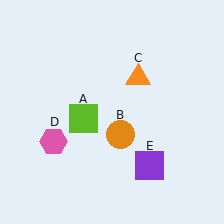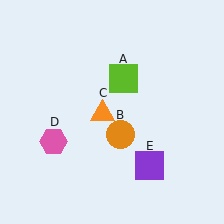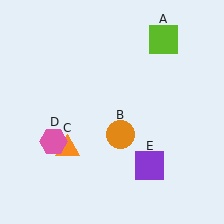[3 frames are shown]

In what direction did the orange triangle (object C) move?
The orange triangle (object C) moved down and to the left.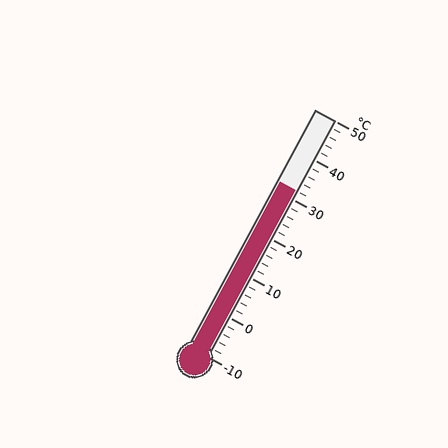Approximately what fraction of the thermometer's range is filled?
The thermometer is filled to approximately 70% of its range.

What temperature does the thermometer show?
The thermometer shows approximately 32°C.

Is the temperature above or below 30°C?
The temperature is above 30°C.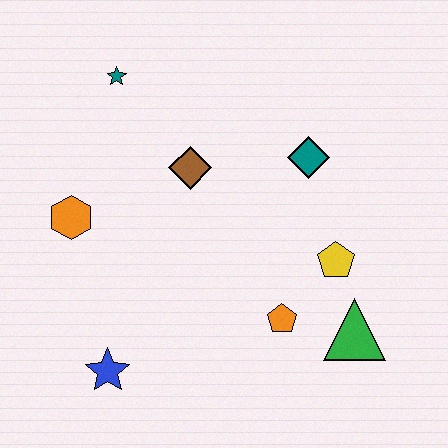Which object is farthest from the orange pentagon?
The teal star is farthest from the orange pentagon.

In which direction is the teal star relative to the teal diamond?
The teal star is to the left of the teal diamond.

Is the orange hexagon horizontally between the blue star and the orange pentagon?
No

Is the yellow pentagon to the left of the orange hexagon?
No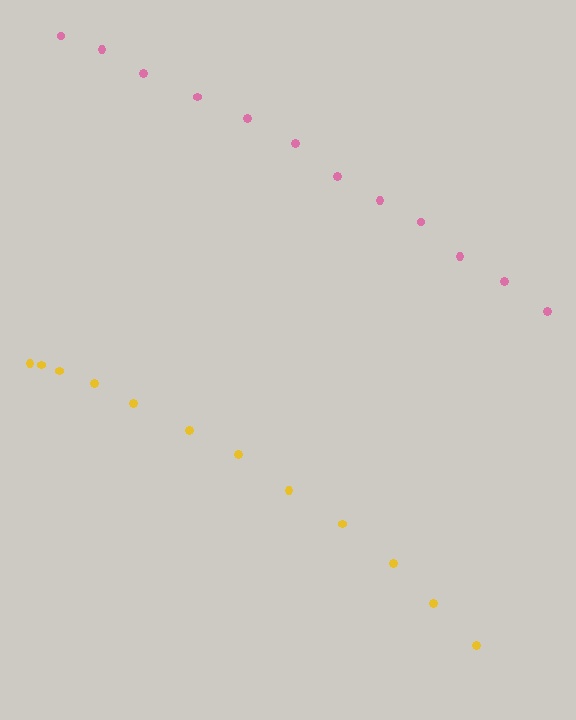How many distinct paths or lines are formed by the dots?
There are 2 distinct paths.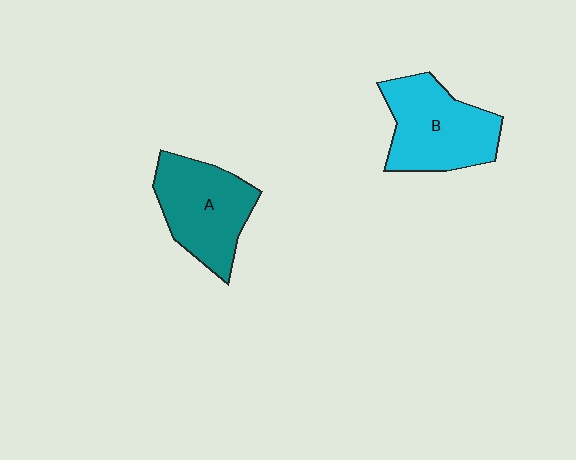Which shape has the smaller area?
Shape A (teal).